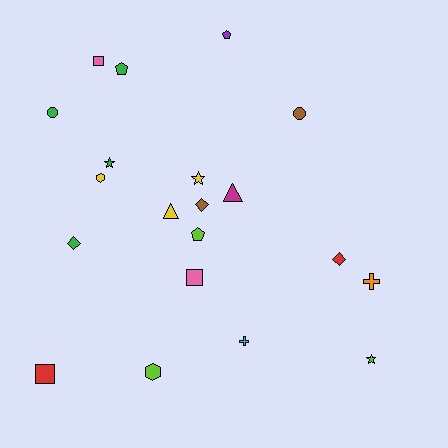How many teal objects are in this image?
There are no teal objects.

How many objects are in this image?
There are 20 objects.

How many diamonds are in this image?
There are 3 diamonds.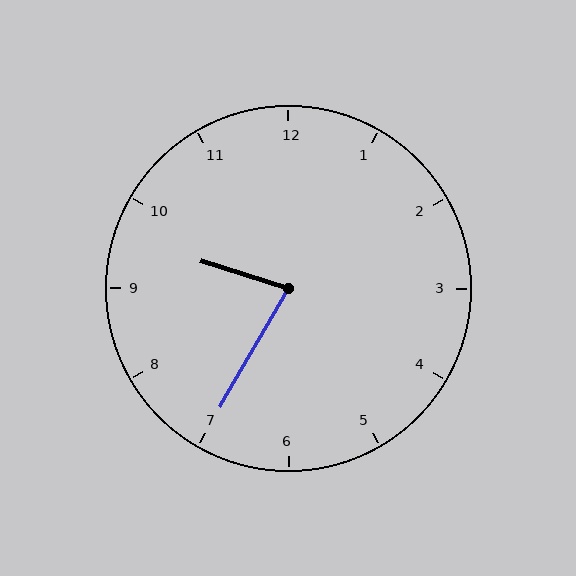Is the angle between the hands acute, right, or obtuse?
It is acute.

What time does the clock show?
9:35.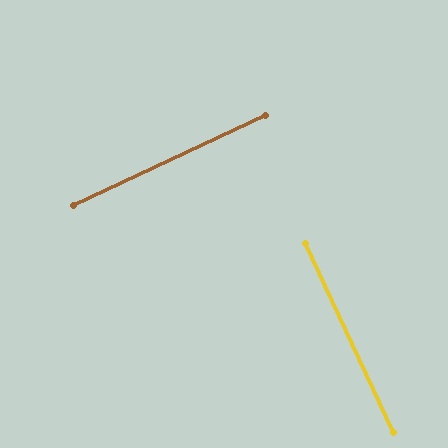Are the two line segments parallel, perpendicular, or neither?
Perpendicular — they meet at approximately 90°.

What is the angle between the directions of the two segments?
Approximately 90 degrees.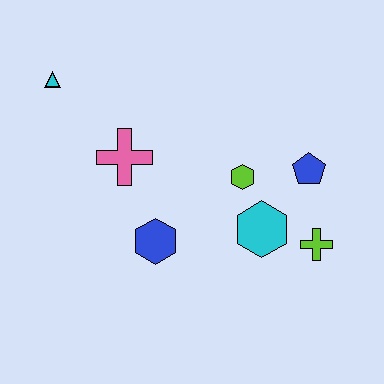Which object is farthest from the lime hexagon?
The cyan triangle is farthest from the lime hexagon.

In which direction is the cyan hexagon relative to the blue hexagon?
The cyan hexagon is to the right of the blue hexagon.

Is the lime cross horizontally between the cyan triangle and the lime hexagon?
No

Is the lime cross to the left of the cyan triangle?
No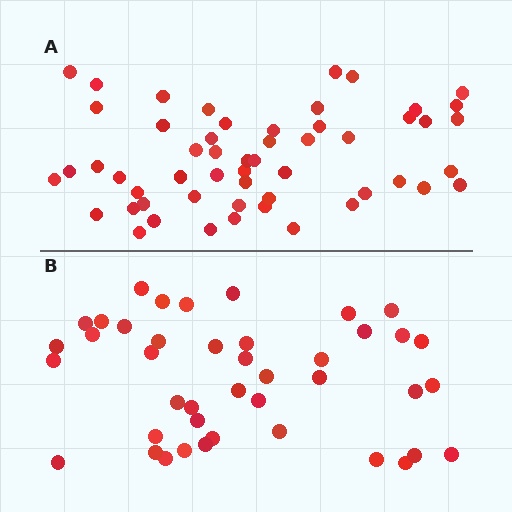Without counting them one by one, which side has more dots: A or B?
Region A (the top region) has more dots.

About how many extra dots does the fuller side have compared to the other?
Region A has roughly 12 or so more dots than region B.